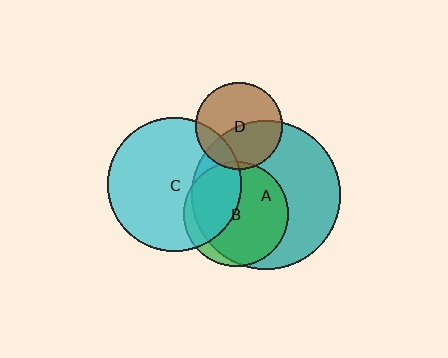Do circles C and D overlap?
Yes.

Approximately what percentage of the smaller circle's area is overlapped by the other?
Approximately 15%.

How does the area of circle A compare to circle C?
Approximately 1.3 times.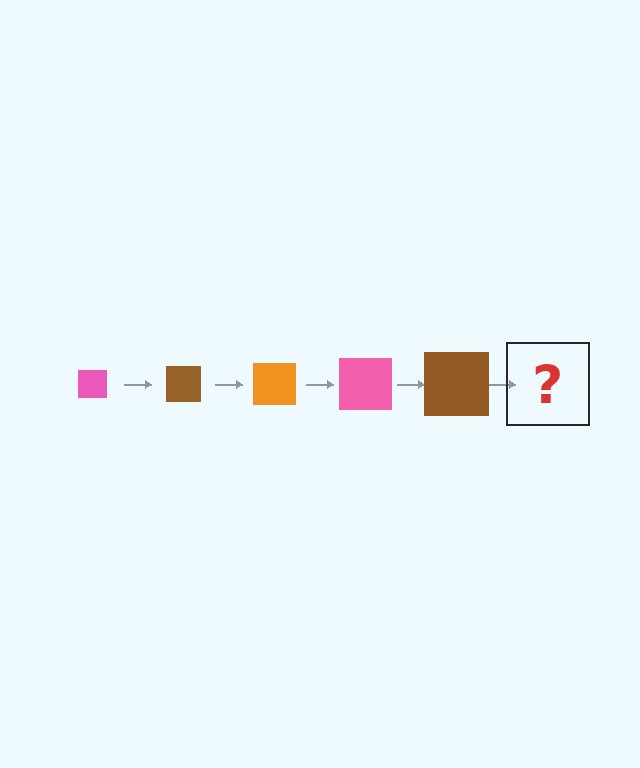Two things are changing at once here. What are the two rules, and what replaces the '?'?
The two rules are that the square grows larger each step and the color cycles through pink, brown, and orange. The '?' should be an orange square, larger than the previous one.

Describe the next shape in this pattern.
It should be an orange square, larger than the previous one.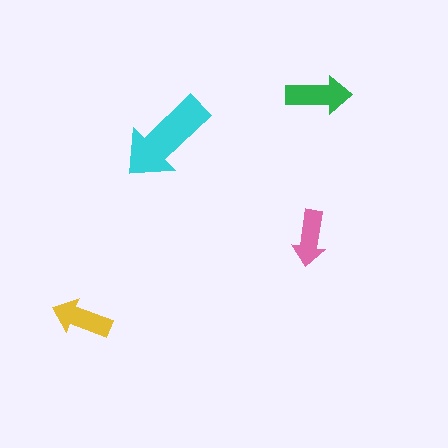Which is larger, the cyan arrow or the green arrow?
The cyan one.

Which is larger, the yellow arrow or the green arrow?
The green one.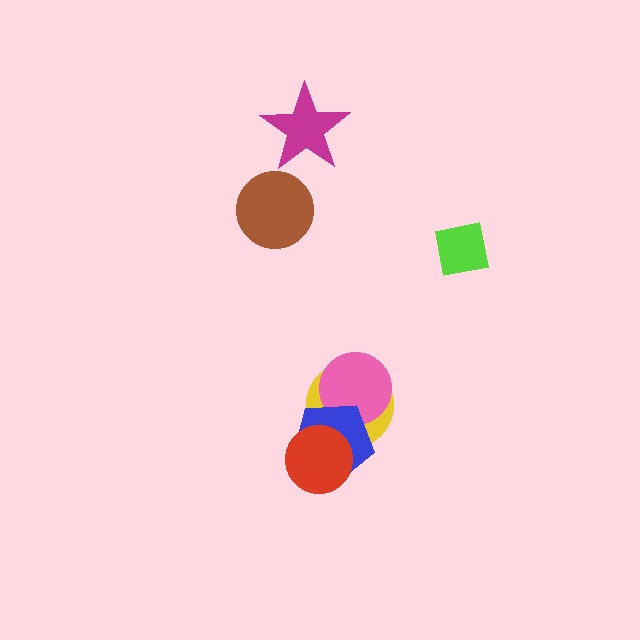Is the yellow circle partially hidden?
Yes, it is partially covered by another shape.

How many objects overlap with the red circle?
2 objects overlap with the red circle.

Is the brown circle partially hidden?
No, no other shape covers it.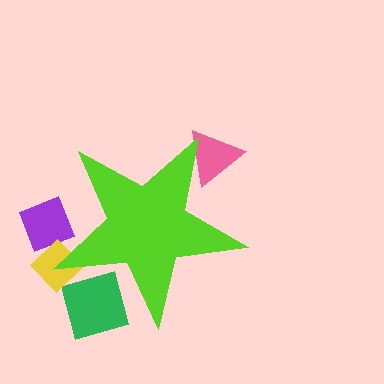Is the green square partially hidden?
Yes, the green square is partially hidden behind the lime star.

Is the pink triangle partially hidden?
Yes, the pink triangle is partially hidden behind the lime star.